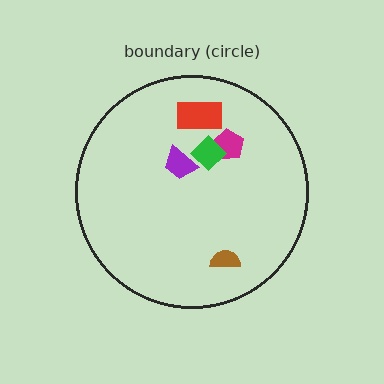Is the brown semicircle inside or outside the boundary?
Inside.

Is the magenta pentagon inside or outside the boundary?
Inside.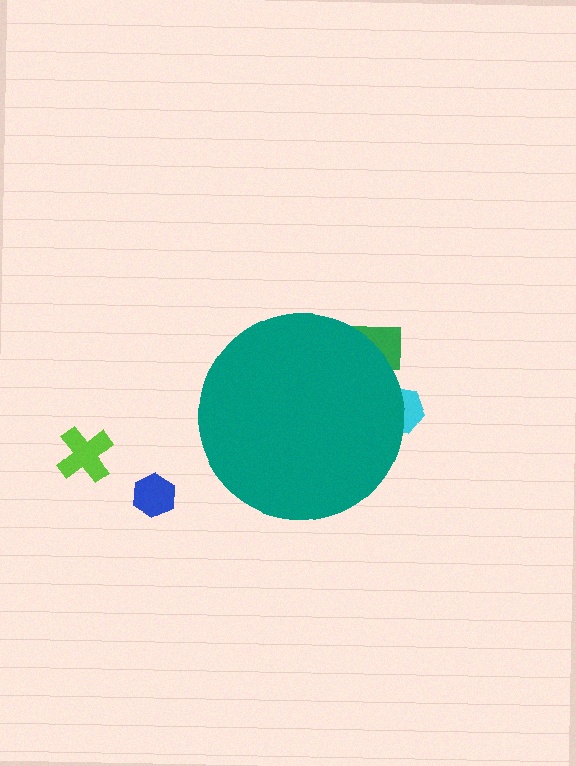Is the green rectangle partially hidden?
Yes, the green rectangle is partially hidden behind the teal circle.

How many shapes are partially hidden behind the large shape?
2 shapes are partially hidden.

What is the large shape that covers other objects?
A teal circle.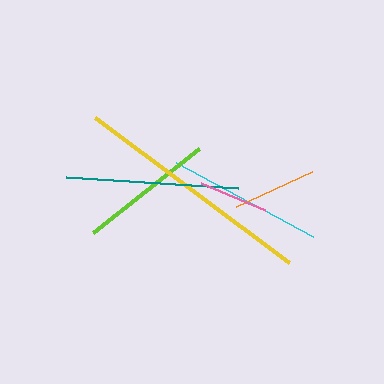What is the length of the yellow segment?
The yellow segment is approximately 242 pixels long.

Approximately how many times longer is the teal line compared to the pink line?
The teal line is approximately 2.5 times the length of the pink line.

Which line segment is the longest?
The yellow line is the longest at approximately 242 pixels.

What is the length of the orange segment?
The orange segment is approximately 83 pixels long.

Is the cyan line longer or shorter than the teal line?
The teal line is longer than the cyan line.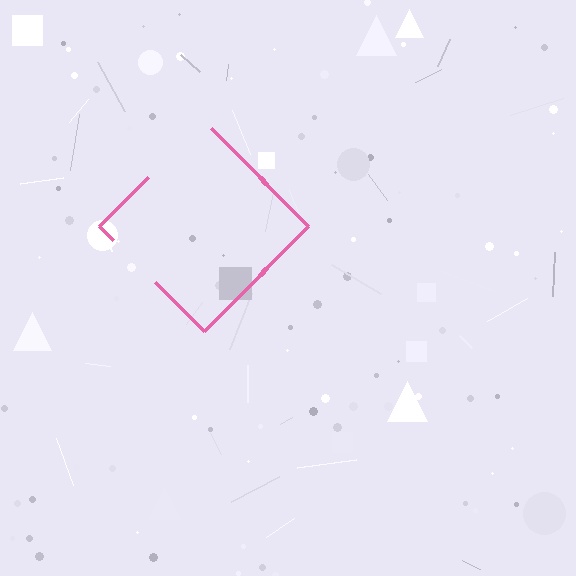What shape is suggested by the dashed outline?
The dashed outline suggests a diamond.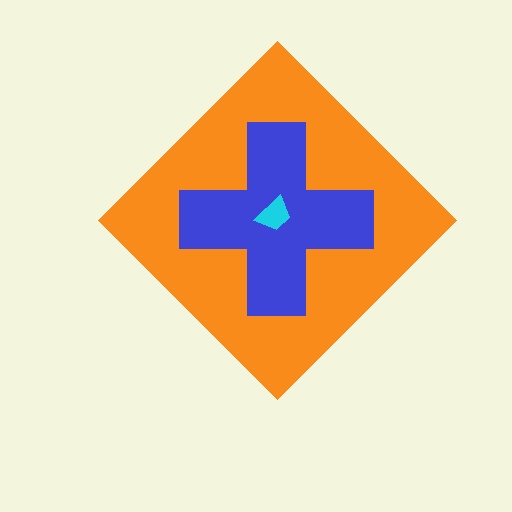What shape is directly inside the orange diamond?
The blue cross.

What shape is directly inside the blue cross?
The cyan trapezoid.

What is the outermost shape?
The orange diamond.